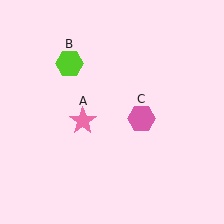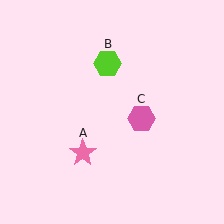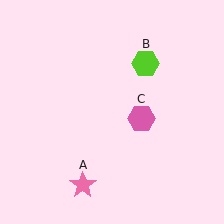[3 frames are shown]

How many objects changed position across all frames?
2 objects changed position: pink star (object A), lime hexagon (object B).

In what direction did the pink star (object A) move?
The pink star (object A) moved down.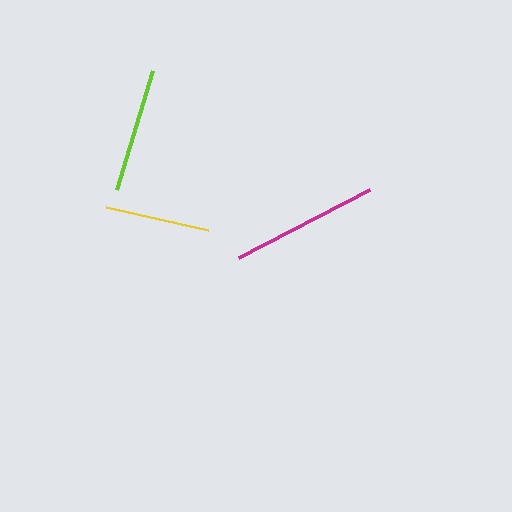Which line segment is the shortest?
The yellow line is the shortest at approximately 104 pixels.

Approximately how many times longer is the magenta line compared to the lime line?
The magenta line is approximately 1.2 times the length of the lime line.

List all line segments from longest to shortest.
From longest to shortest: magenta, lime, yellow.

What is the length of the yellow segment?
The yellow segment is approximately 104 pixels long.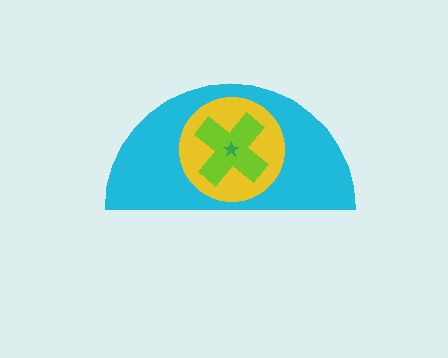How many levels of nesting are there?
4.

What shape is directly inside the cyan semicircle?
The yellow circle.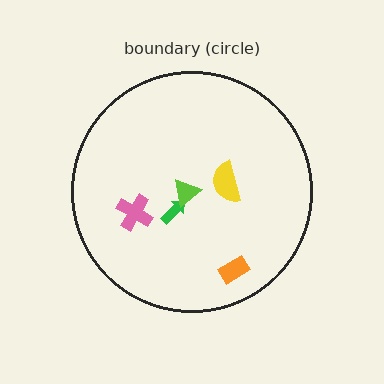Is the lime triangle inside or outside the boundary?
Inside.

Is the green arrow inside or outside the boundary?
Inside.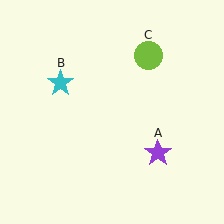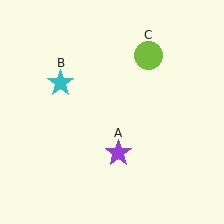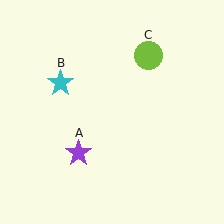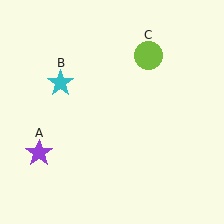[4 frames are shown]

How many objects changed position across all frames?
1 object changed position: purple star (object A).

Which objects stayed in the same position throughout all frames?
Cyan star (object B) and lime circle (object C) remained stationary.